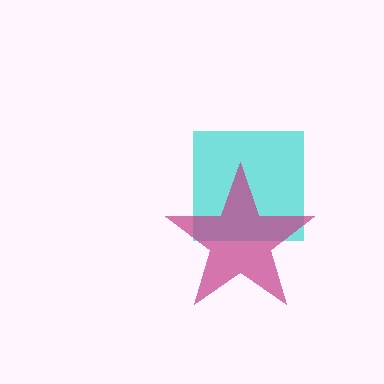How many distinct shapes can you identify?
There are 2 distinct shapes: a cyan square, a magenta star.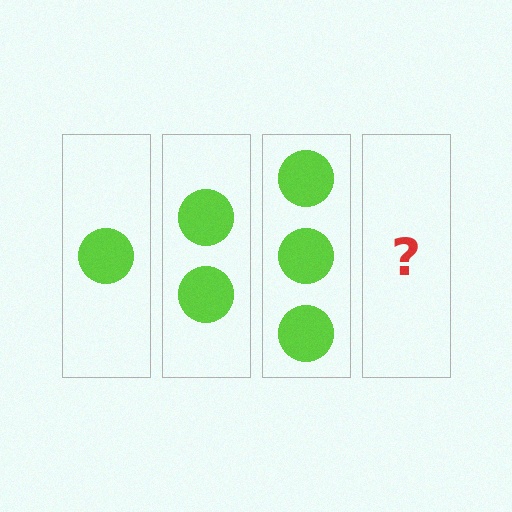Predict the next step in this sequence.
The next step is 4 circles.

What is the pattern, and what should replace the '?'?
The pattern is that each step adds one more circle. The '?' should be 4 circles.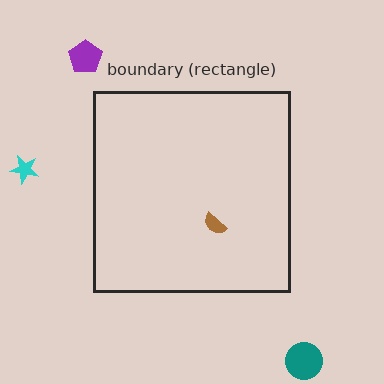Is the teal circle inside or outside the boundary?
Outside.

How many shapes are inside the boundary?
1 inside, 3 outside.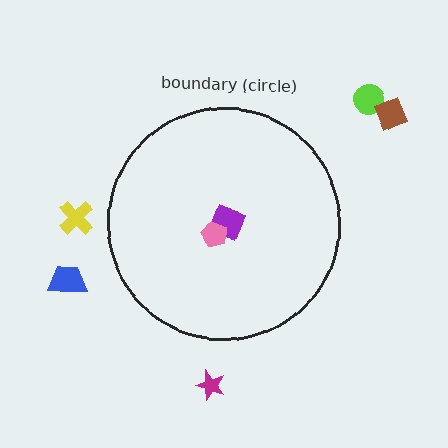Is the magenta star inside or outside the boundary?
Outside.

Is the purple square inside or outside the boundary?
Inside.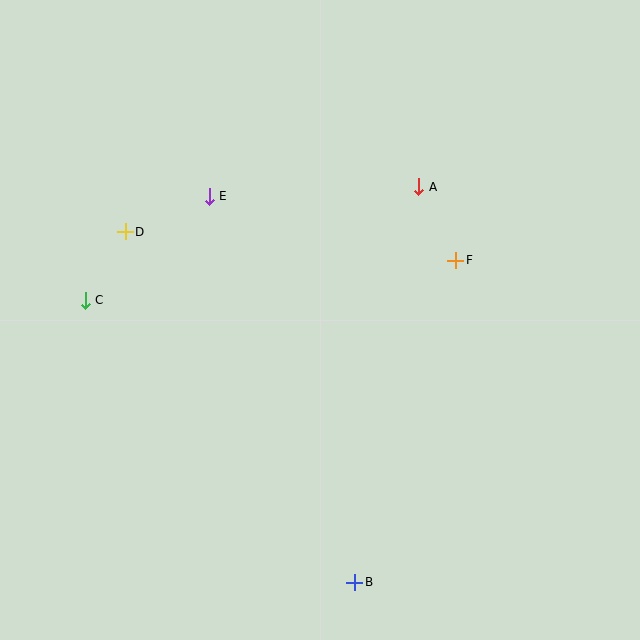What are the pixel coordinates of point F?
Point F is at (456, 260).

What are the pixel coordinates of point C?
Point C is at (85, 300).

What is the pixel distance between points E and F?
The distance between E and F is 255 pixels.